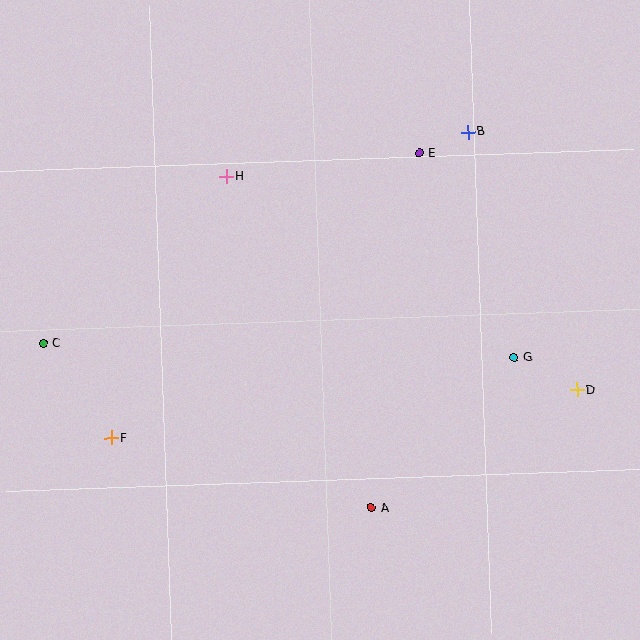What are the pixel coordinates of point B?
Point B is at (468, 132).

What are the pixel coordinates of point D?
Point D is at (577, 390).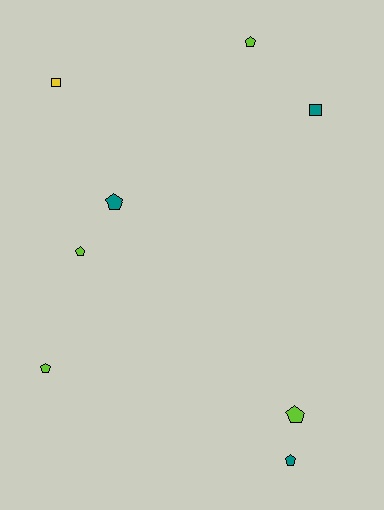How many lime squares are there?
There are no lime squares.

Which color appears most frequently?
Lime, with 4 objects.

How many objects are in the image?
There are 8 objects.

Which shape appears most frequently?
Pentagon, with 6 objects.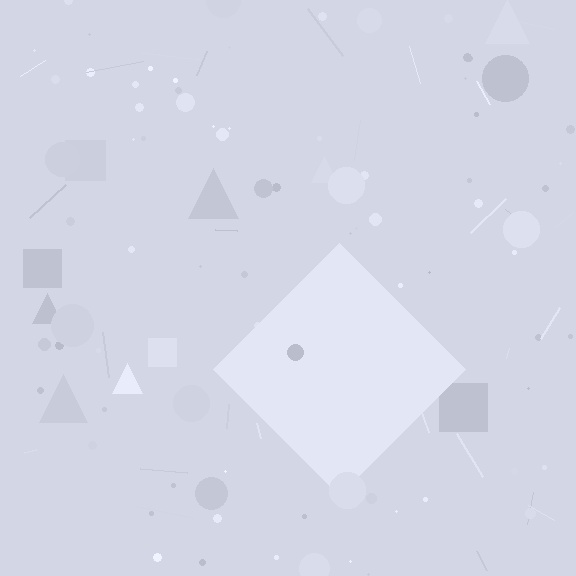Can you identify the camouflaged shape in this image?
The camouflaged shape is a diamond.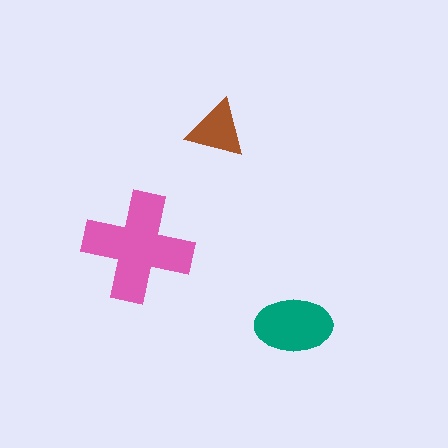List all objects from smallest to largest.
The brown triangle, the teal ellipse, the pink cross.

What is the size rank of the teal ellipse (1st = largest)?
2nd.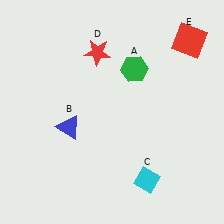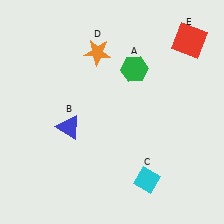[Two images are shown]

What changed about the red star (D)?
In Image 1, D is red. In Image 2, it changed to orange.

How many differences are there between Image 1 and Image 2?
There is 1 difference between the two images.